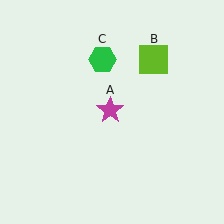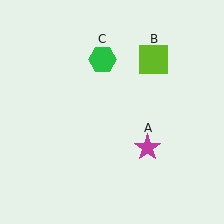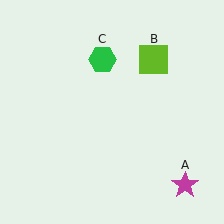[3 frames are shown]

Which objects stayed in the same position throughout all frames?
Lime square (object B) and green hexagon (object C) remained stationary.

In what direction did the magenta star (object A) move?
The magenta star (object A) moved down and to the right.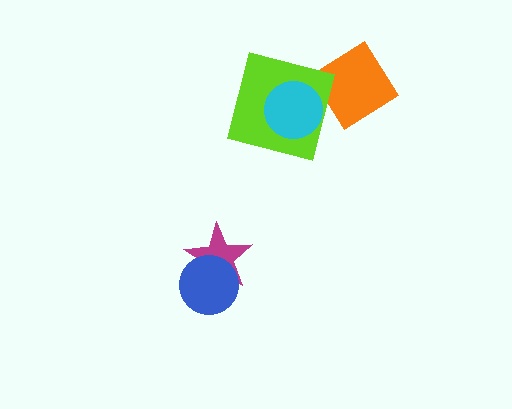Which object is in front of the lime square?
The cyan circle is in front of the lime square.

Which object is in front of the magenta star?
The blue circle is in front of the magenta star.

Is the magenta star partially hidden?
Yes, it is partially covered by another shape.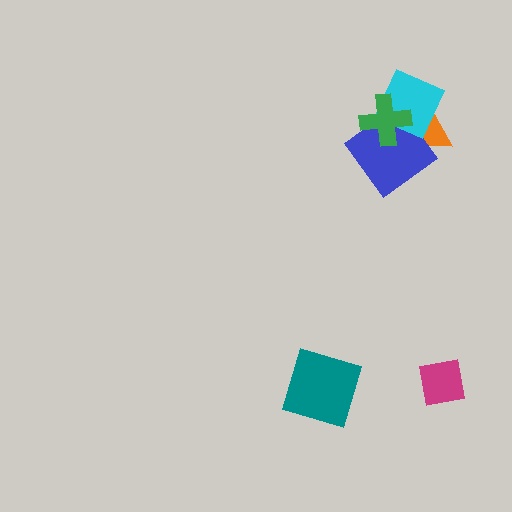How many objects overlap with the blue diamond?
3 objects overlap with the blue diamond.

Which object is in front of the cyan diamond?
The green cross is in front of the cyan diamond.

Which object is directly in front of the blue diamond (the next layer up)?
The cyan diamond is directly in front of the blue diamond.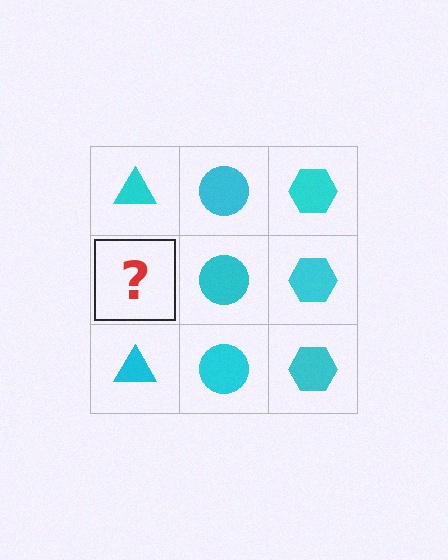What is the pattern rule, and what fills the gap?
The rule is that each column has a consistent shape. The gap should be filled with a cyan triangle.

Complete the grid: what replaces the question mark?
The question mark should be replaced with a cyan triangle.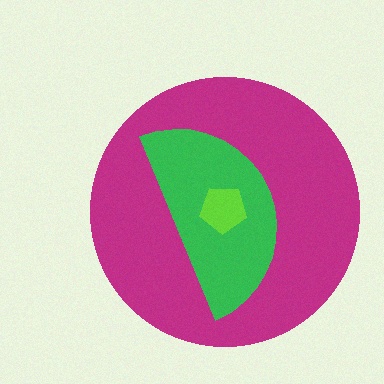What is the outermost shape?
The magenta circle.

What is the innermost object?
The lime pentagon.